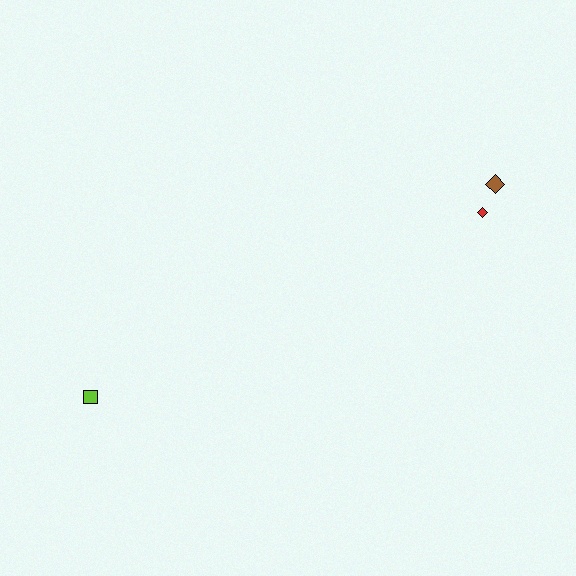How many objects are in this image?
There are 3 objects.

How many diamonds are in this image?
There are 2 diamonds.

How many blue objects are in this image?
There are no blue objects.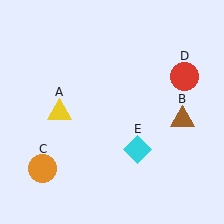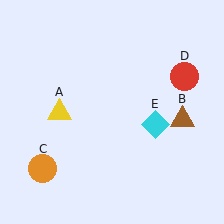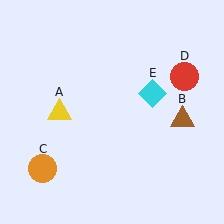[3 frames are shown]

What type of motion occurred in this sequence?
The cyan diamond (object E) rotated counterclockwise around the center of the scene.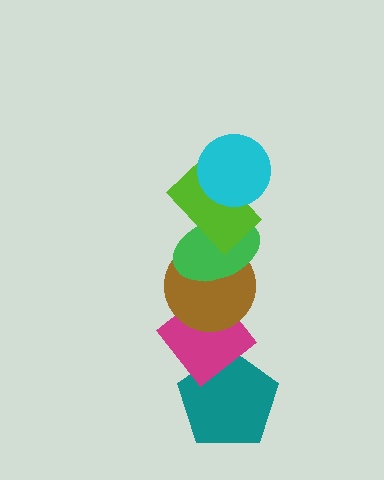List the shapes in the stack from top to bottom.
From top to bottom: the cyan circle, the lime rectangle, the green ellipse, the brown circle, the magenta diamond, the teal pentagon.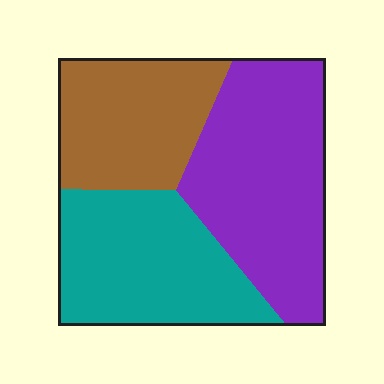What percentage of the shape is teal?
Teal takes up between a sixth and a third of the shape.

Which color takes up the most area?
Purple, at roughly 40%.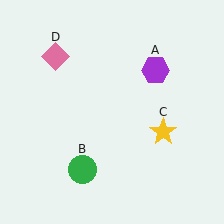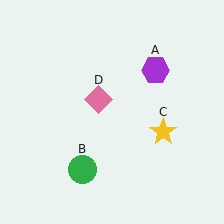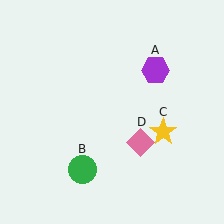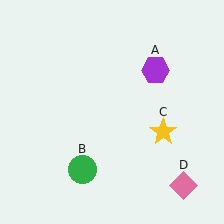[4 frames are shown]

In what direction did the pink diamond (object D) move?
The pink diamond (object D) moved down and to the right.